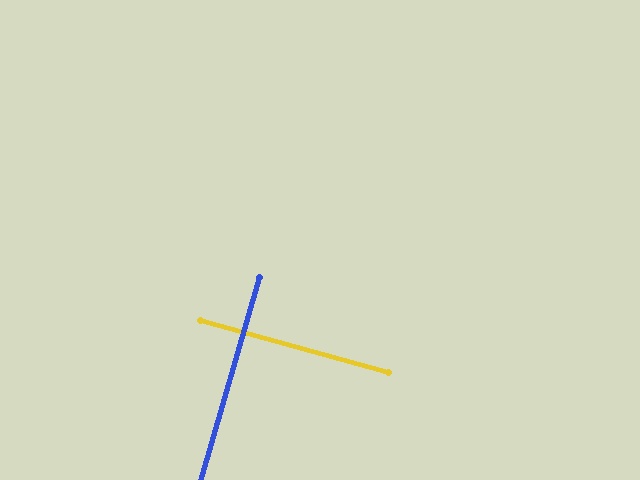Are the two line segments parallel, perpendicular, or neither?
Perpendicular — they meet at approximately 89°.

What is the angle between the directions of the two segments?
Approximately 89 degrees.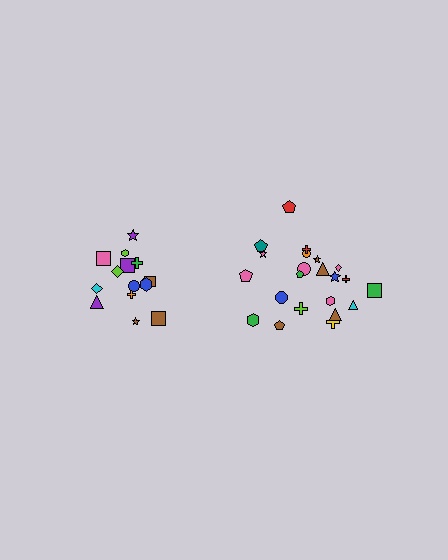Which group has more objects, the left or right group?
The right group.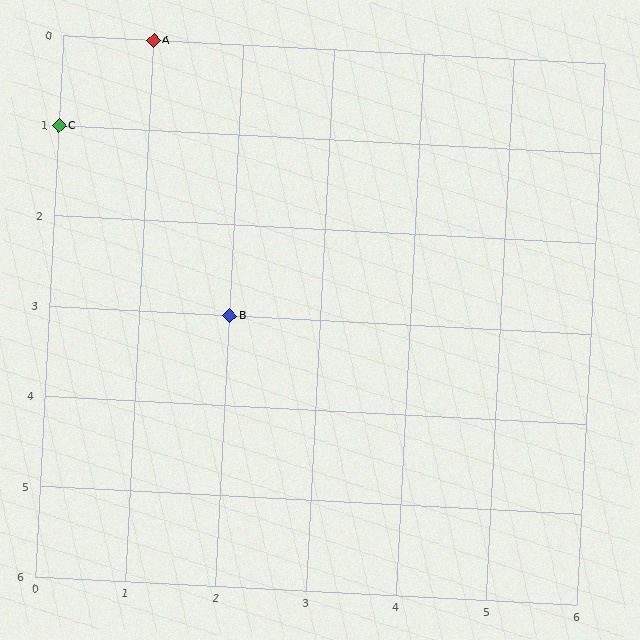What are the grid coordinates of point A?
Point A is at grid coordinates (1, 0).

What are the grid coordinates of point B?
Point B is at grid coordinates (2, 3).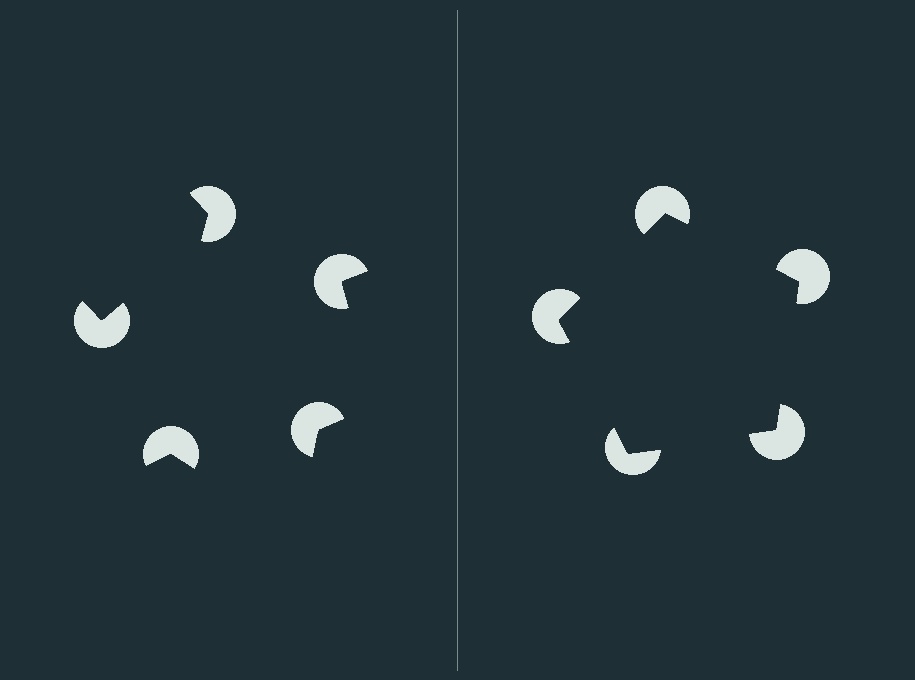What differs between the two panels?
The pac-man discs are positioned identically on both sides; only the wedge orientations differ. On the right they align to a pentagon; on the left they are misaligned.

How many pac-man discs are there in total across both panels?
10 — 5 on each side.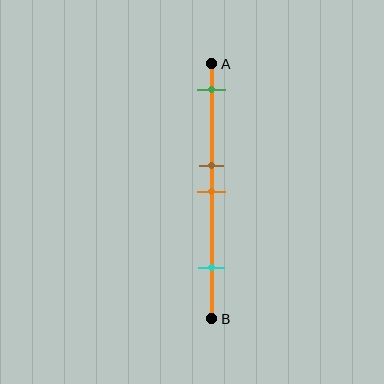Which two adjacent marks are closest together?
The brown and orange marks are the closest adjacent pair.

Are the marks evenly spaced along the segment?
No, the marks are not evenly spaced.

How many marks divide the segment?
There are 4 marks dividing the segment.